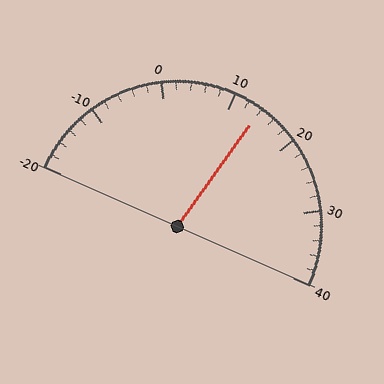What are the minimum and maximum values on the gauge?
The gauge ranges from -20 to 40.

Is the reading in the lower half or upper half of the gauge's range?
The reading is in the upper half of the range (-20 to 40).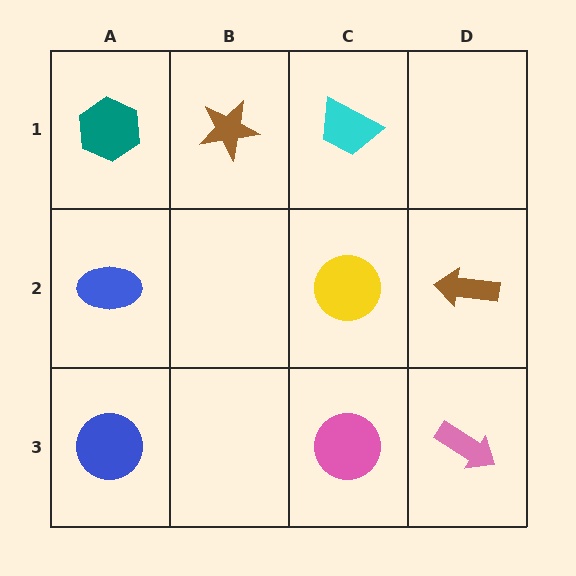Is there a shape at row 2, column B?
No, that cell is empty.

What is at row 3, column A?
A blue circle.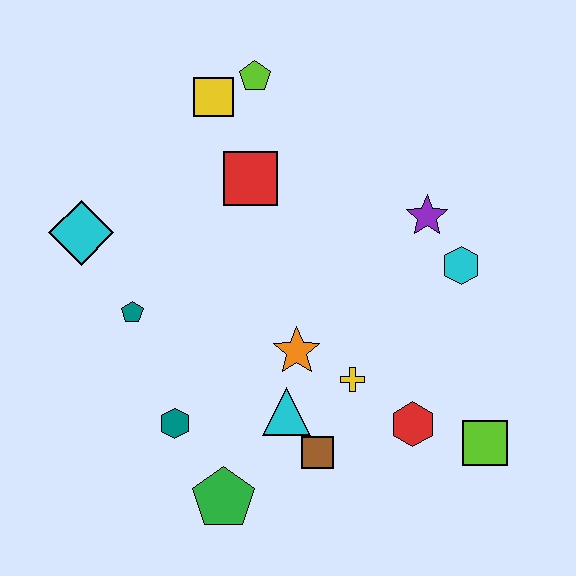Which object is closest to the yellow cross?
The orange star is closest to the yellow cross.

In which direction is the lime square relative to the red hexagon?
The lime square is to the right of the red hexagon.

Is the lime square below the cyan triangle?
Yes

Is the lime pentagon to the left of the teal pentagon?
No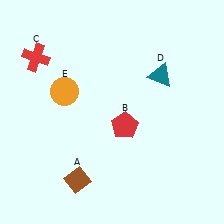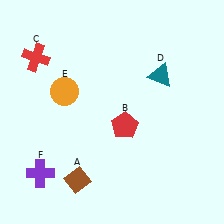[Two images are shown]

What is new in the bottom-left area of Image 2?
A purple cross (F) was added in the bottom-left area of Image 2.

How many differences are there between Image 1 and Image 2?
There is 1 difference between the two images.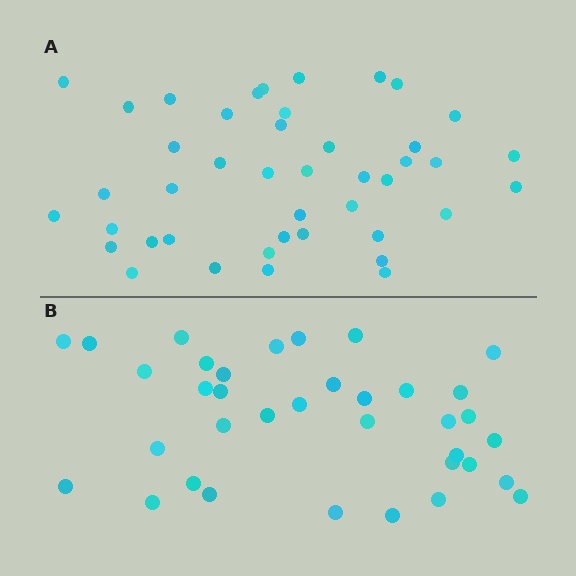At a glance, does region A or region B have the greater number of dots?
Region A (the top region) has more dots.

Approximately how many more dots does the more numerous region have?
Region A has roughly 8 or so more dots than region B.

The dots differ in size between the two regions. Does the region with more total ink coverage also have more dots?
No. Region B has more total ink coverage because its dots are larger, but region A actually contains more individual dots. Total area can be misleading — the number of items is what matters here.